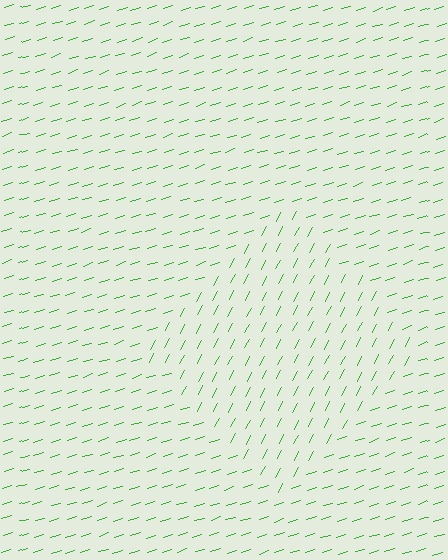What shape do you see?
I see a diamond.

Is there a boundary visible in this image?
Yes, there is a texture boundary formed by a change in line orientation.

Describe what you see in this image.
The image is filled with small green line segments. A diamond region in the image has lines oriented differently from the surrounding lines, creating a visible texture boundary.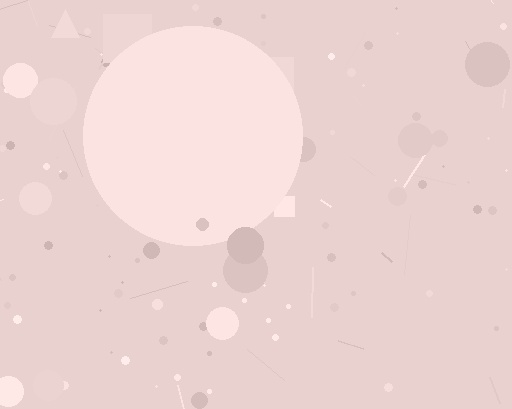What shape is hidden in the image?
A circle is hidden in the image.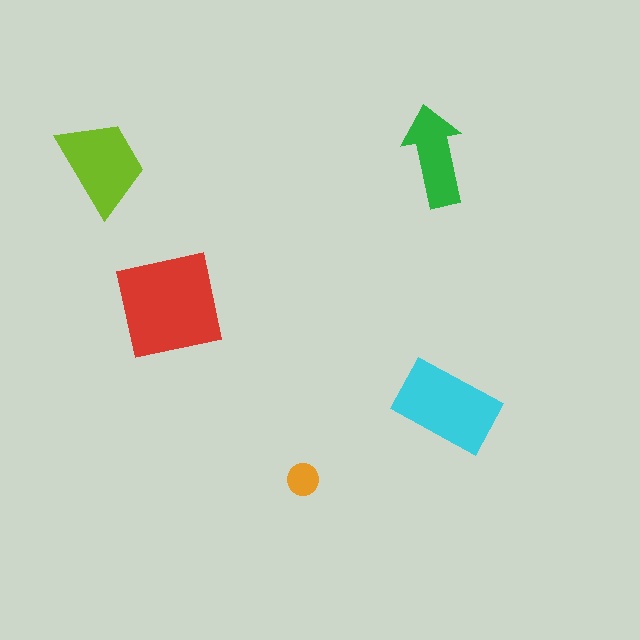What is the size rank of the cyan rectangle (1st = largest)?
2nd.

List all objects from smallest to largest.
The orange circle, the green arrow, the lime trapezoid, the cyan rectangle, the red square.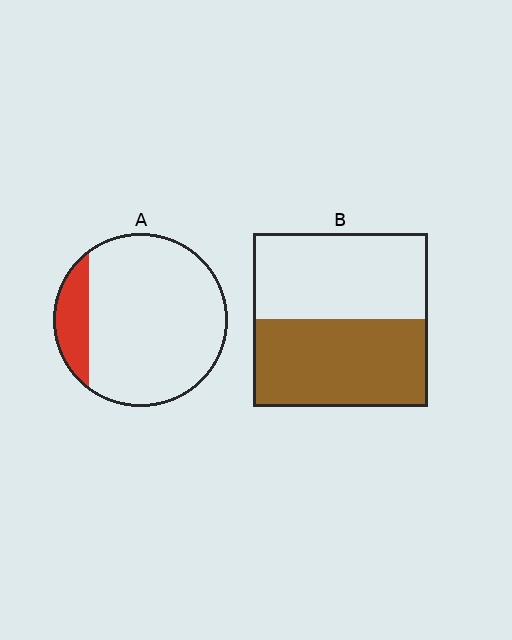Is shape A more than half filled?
No.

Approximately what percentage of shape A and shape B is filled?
A is approximately 15% and B is approximately 50%.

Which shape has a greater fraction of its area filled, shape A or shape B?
Shape B.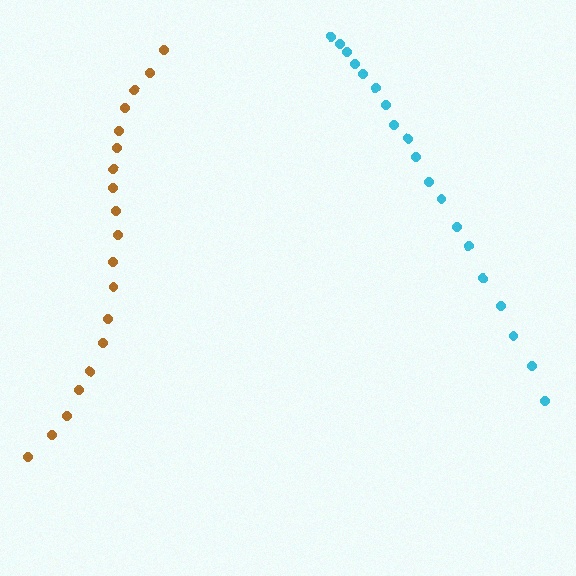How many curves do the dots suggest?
There are 2 distinct paths.